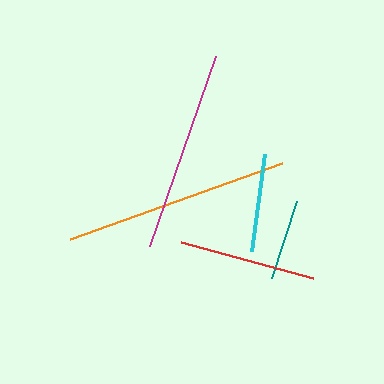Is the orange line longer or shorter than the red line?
The orange line is longer than the red line.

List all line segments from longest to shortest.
From longest to shortest: orange, magenta, red, cyan, teal.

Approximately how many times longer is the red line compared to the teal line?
The red line is approximately 1.7 times the length of the teal line.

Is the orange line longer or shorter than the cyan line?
The orange line is longer than the cyan line.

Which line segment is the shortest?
The teal line is the shortest at approximately 82 pixels.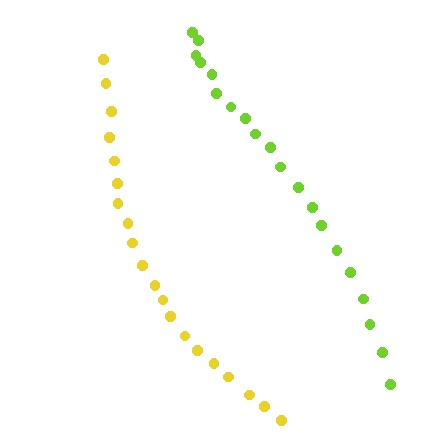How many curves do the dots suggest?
There are 2 distinct paths.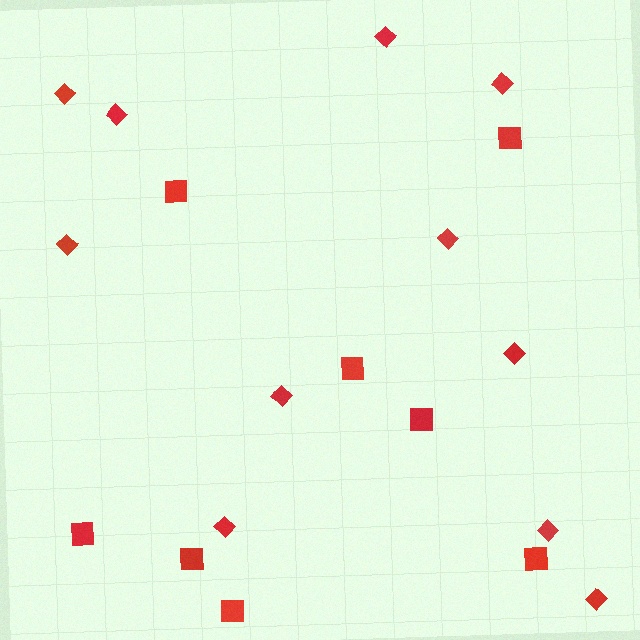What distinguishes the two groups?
There are 2 groups: one group of diamonds (11) and one group of squares (8).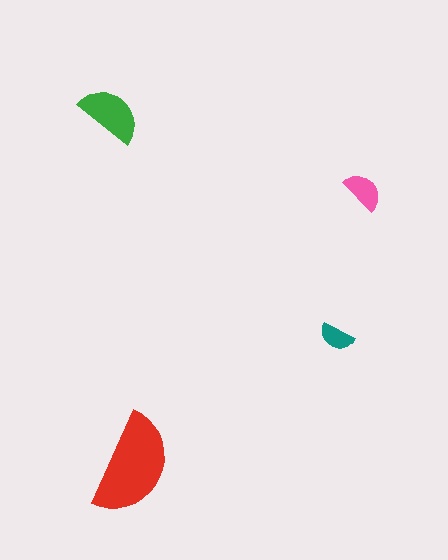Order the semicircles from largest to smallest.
the red one, the green one, the pink one, the teal one.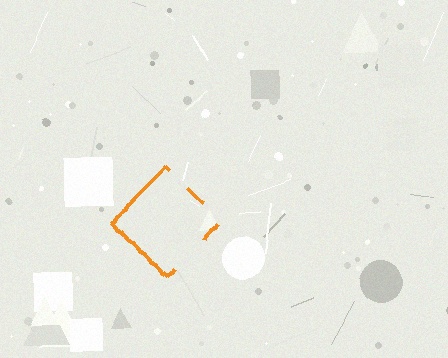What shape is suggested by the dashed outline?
The dashed outline suggests a diamond.